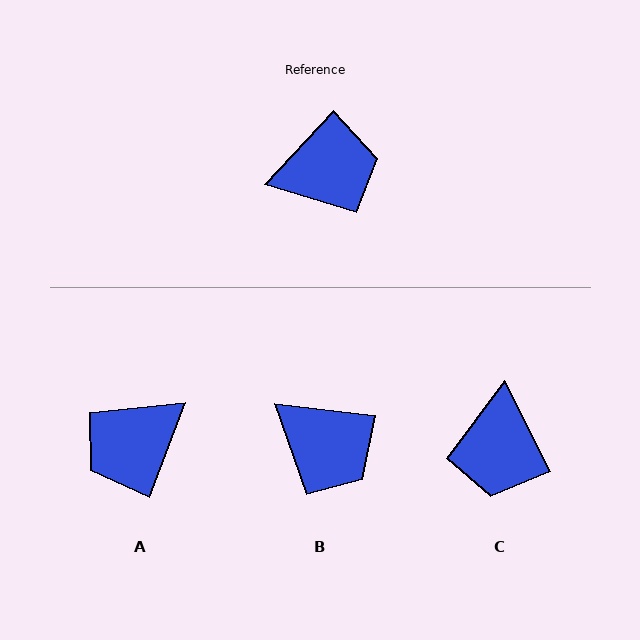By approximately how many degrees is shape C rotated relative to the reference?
Approximately 110 degrees clockwise.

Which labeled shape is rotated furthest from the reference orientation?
A, about 158 degrees away.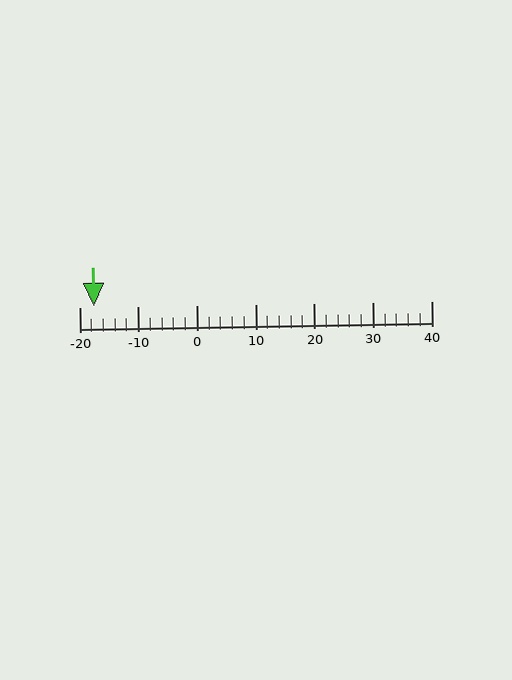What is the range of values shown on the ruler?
The ruler shows values from -20 to 40.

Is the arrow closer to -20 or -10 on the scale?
The arrow is closer to -20.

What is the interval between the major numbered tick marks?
The major tick marks are spaced 10 units apart.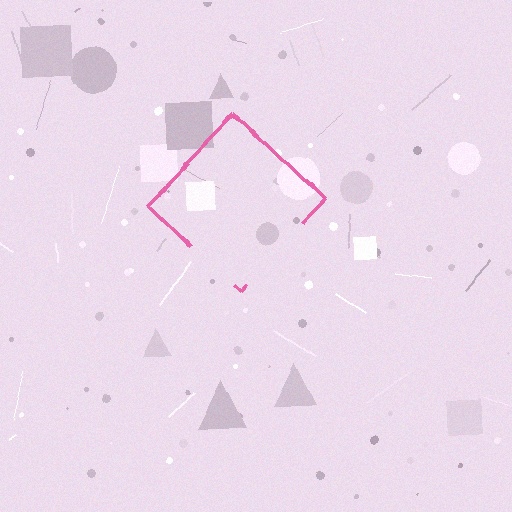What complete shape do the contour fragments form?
The contour fragments form a diamond.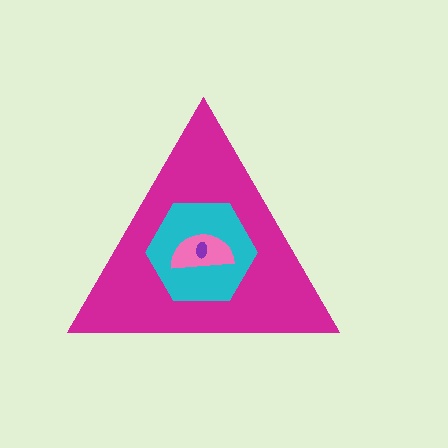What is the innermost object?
The purple ellipse.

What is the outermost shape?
The magenta triangle.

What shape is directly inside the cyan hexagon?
The pink semicircle.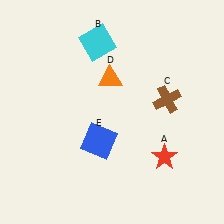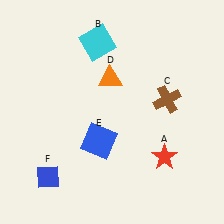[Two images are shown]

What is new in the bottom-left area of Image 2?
A blue diamond (F) was added in the bottom-left area of Image 2.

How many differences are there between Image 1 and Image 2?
There is 1 difference between the two images.